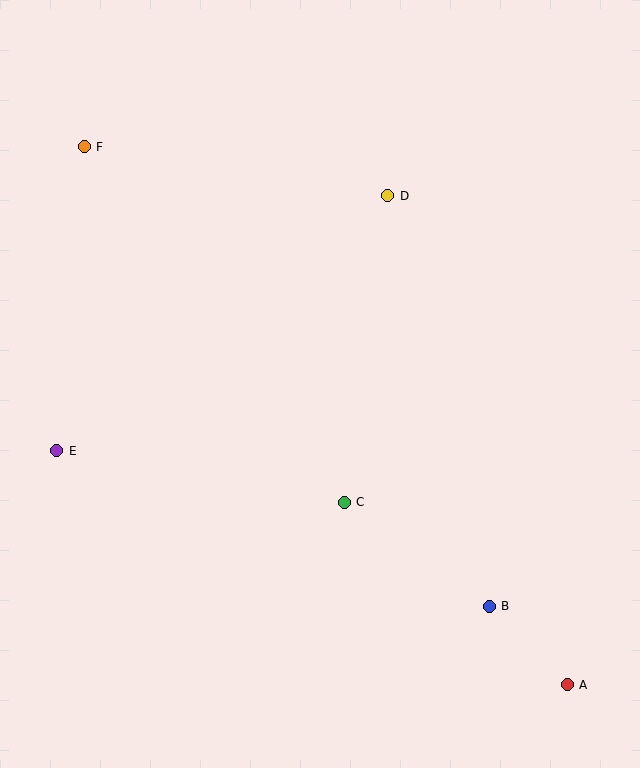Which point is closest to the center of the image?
Point C at (344, 502) is closest to the center.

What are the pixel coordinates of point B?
Point B is at (489, 606).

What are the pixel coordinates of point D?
Point D is at (388, 196).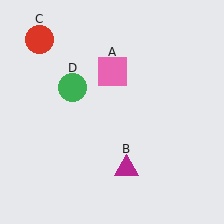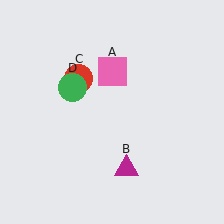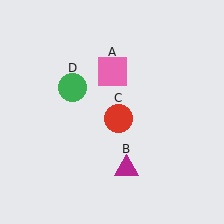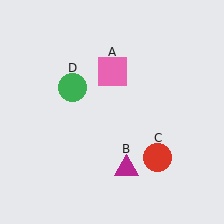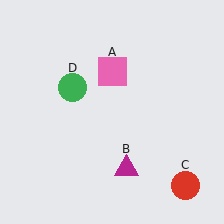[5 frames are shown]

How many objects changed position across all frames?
1 object changed position: red circle (object C).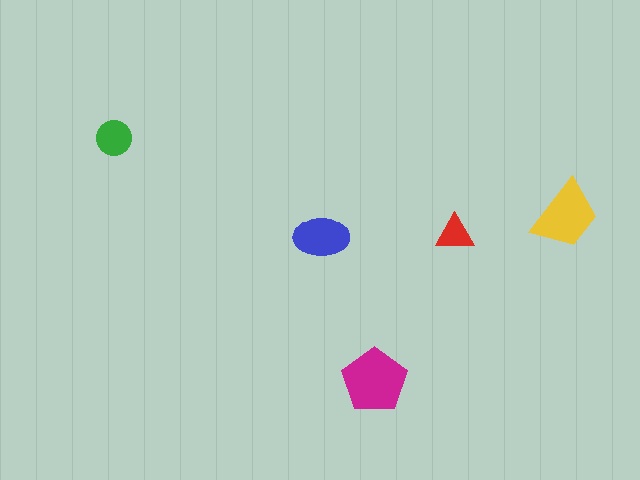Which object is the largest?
The magenta pentagon.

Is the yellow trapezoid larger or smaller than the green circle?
Larger.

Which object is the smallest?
The red triangle.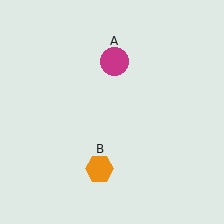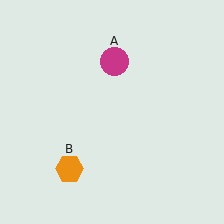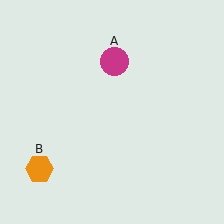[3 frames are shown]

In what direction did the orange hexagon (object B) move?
The orange hexagon (object B) moved left.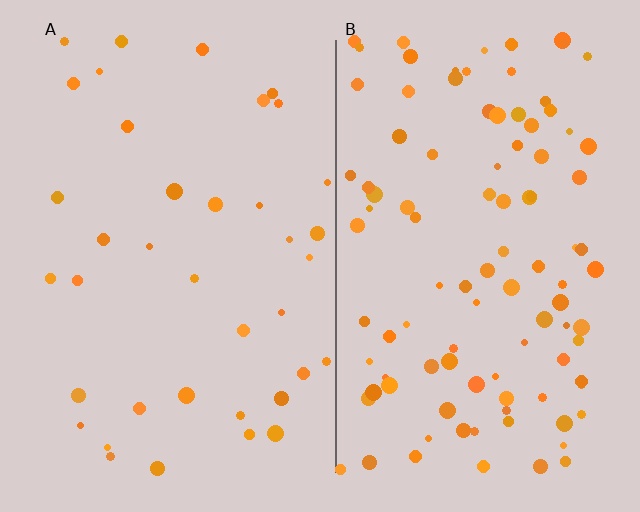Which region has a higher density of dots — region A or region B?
B (the right).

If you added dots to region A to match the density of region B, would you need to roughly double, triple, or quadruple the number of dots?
Approximately triple.